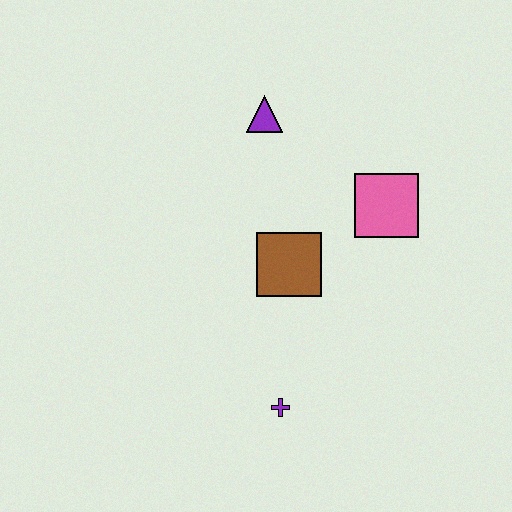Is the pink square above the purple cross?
Yes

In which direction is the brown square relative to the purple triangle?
The brown square is below the purple triangle.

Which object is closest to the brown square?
The pink square is closest to the brown square.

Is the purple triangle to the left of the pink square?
Yes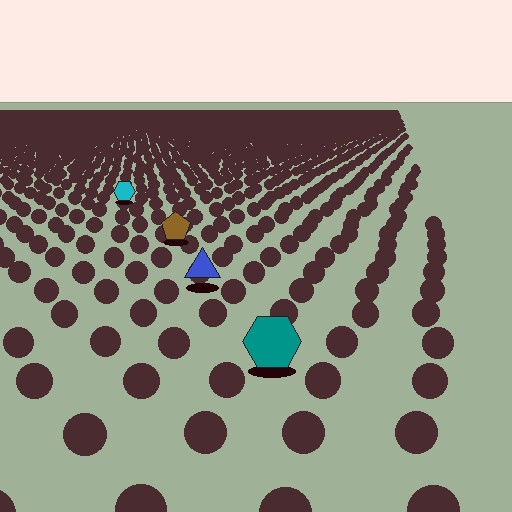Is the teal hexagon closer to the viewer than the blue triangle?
Yes. The teal hexagon is closer — you can tell from the texture gradient: the ground texture is coarser near it.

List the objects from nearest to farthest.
From nearest to farthest: the teal hexagon, the blue triangle, the brown pentagon, the cyan hexagon.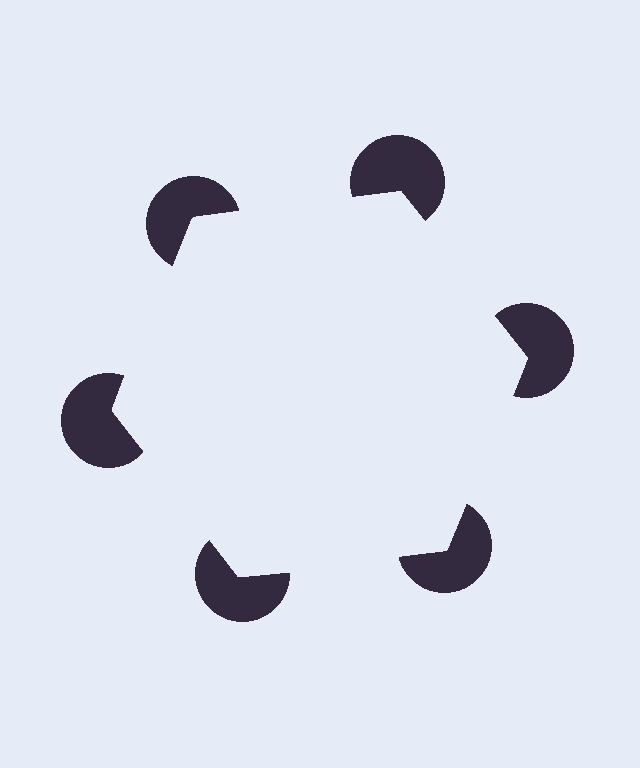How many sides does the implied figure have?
6 sides.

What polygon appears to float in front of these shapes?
An illusory hexagon — its edges are inferred from the aligned wedge cuts in the pac-man discs, not physically drawn.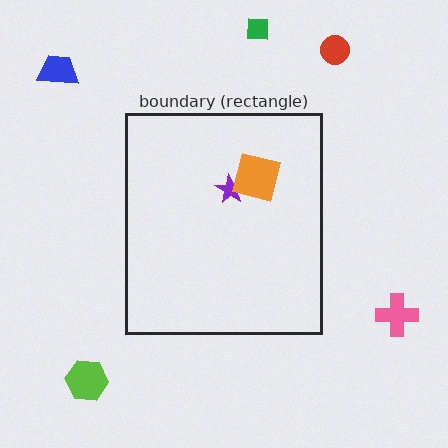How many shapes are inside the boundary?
2 inside, 5 outside.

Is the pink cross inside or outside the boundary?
Outside.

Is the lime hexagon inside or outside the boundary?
Outside.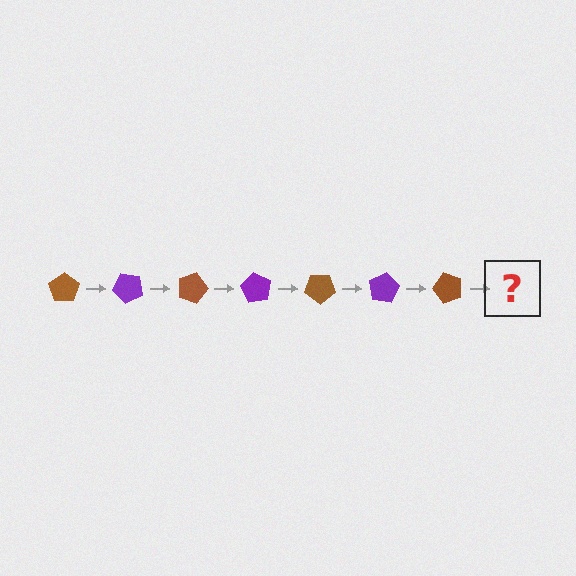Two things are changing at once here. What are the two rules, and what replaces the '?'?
The two rules are that it rotates 45 degrees each step and the color cycles through brown and purple. The '?' should be a purple pentagon, rotated 315 degrees from the start.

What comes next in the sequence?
The next element should be a purple pentagon, rotated 315 degrees from the start.